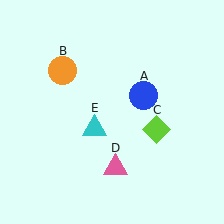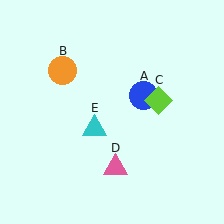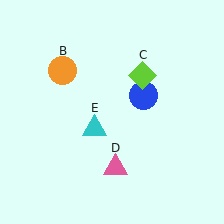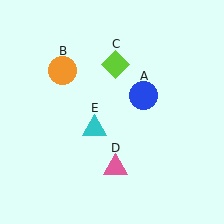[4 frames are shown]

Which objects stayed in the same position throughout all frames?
Blue circle (object A) and orange circle (object B) and pink triangle (object D) and cyan triangle (object E) remained stationary.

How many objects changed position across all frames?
1 object changed position: lime diamond (object C).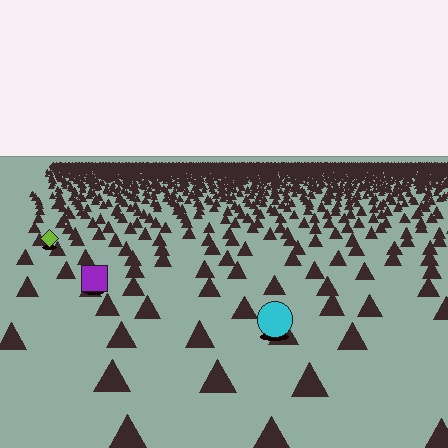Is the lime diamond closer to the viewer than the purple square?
No. The purple square is closer — you can tell from the texture gradient: the ground texture is coarser near it.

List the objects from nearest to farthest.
From nearest to farthest: the cyan circle, the purple square, the lime diamond.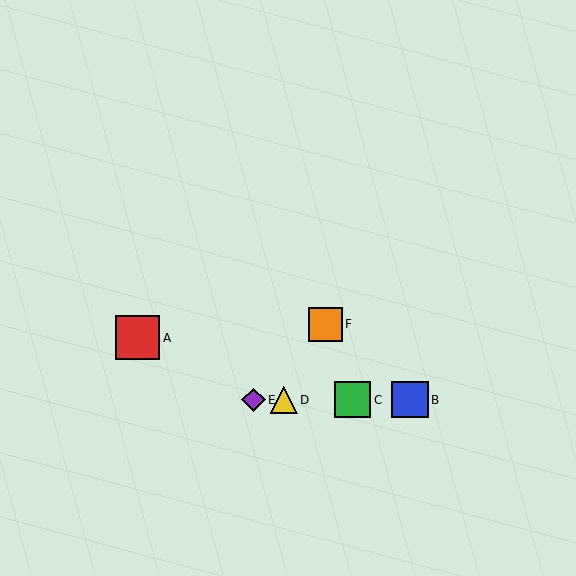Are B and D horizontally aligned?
Yes, both are at y≈400.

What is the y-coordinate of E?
Object E is at y≈400.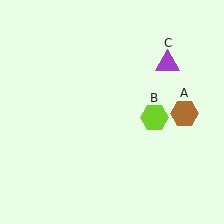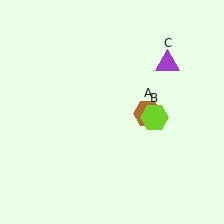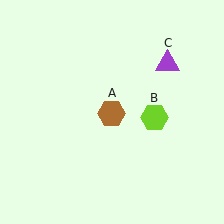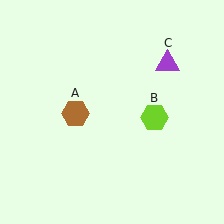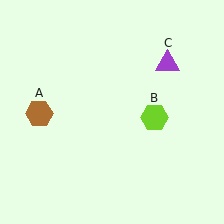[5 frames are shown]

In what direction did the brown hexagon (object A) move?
The brown hexagon (object A) moved left.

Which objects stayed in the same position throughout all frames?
Lime hexagon (object B) and purple triangle (object C) remained stationary.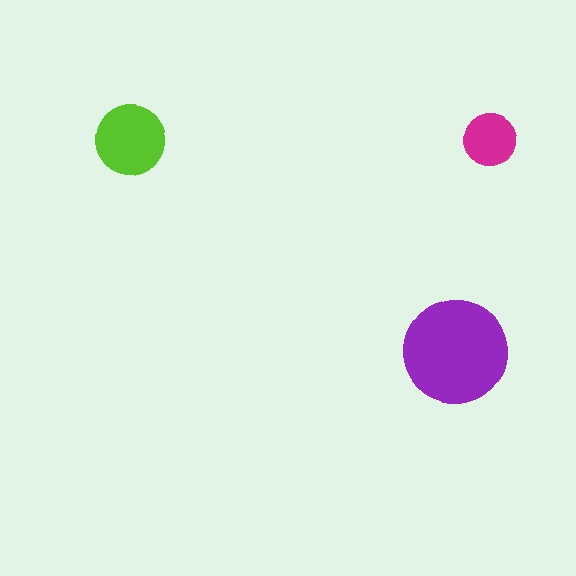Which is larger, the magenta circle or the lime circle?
The lime one.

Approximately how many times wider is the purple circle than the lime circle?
About 1.5 times wider.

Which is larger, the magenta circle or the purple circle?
The purple one.